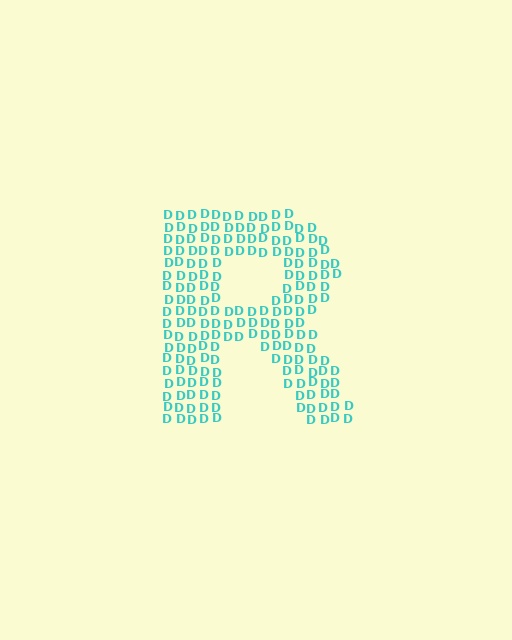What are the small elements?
The small elements are letter D's.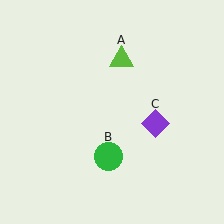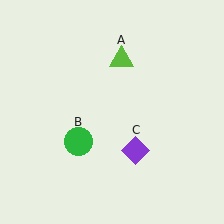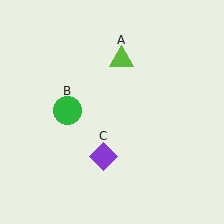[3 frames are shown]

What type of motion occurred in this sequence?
The green circle (object B), purple diamond (object C) rotated clockwise around the center of the scene.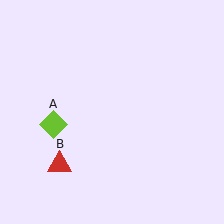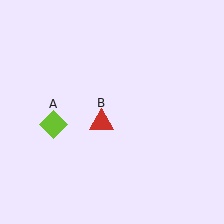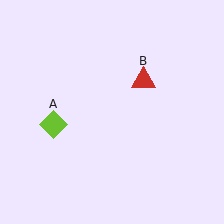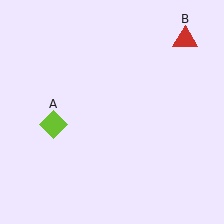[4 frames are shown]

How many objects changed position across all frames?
1 object changed position: red triangle (object B).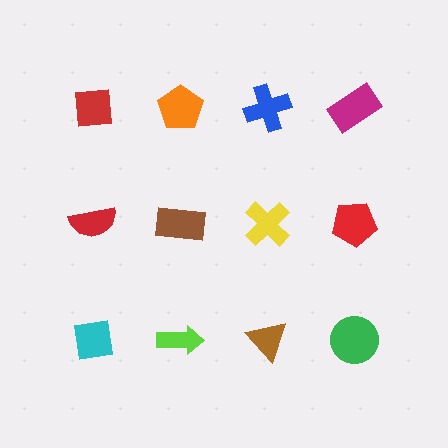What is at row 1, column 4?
A magenta rectangle.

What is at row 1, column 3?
A blue cross.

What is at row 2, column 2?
A brown rectangle.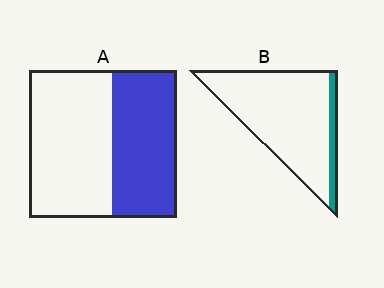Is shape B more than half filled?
No.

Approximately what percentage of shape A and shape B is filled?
A is approximately 45% and B is approximately 10%.